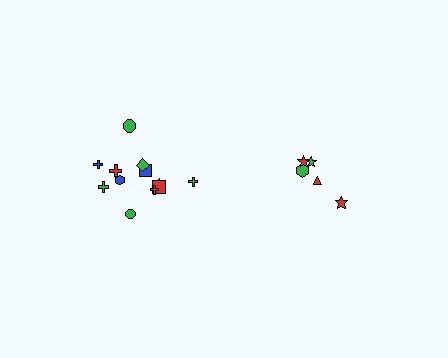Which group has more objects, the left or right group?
The left group.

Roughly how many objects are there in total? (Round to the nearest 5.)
Roughly 15 objects in total.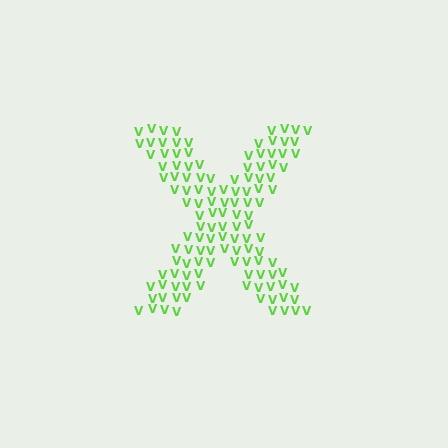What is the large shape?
The large shape is the letter X.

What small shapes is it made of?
It is made of small letter V's.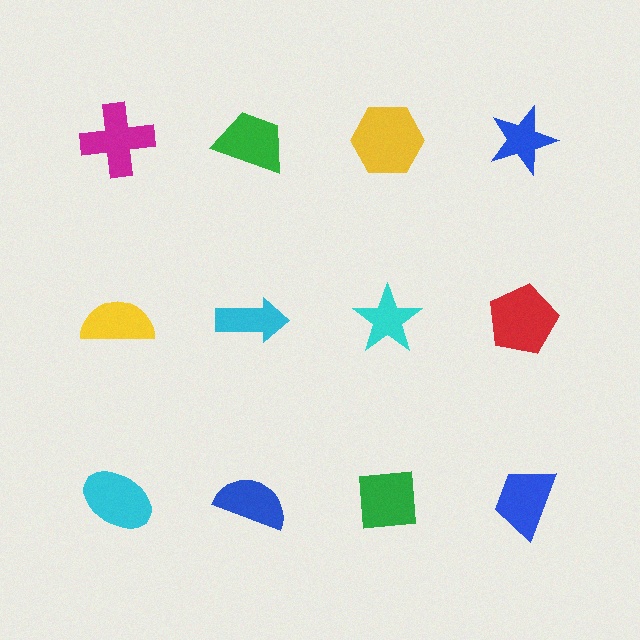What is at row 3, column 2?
A blue semicircle.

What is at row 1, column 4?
A blue star.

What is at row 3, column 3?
A green square.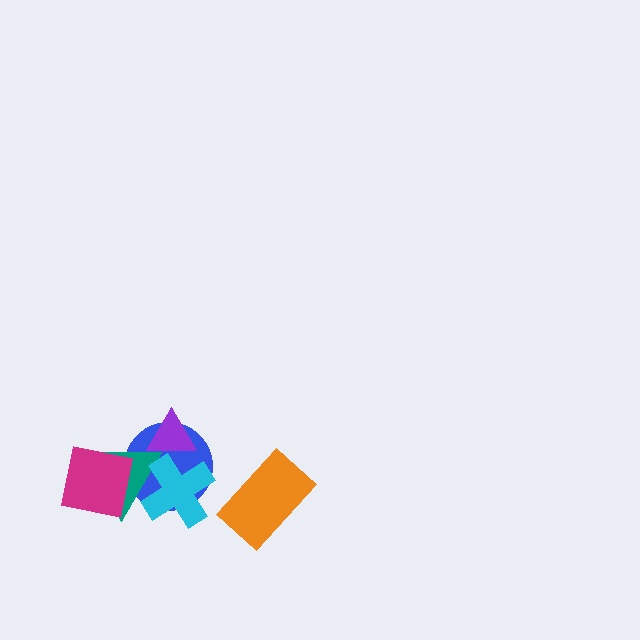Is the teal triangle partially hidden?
Yes, it is partially covered by another shape.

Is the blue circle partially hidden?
Yes, it is partially covered by another shape.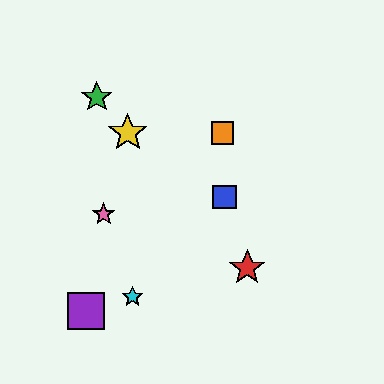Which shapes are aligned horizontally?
The yellow star, the orange square are aligned horizontally.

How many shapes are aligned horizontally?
2 shapes (the yellow star, the orange square) are aligned horizontally.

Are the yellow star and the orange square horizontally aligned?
Yes, both are at y≈133.